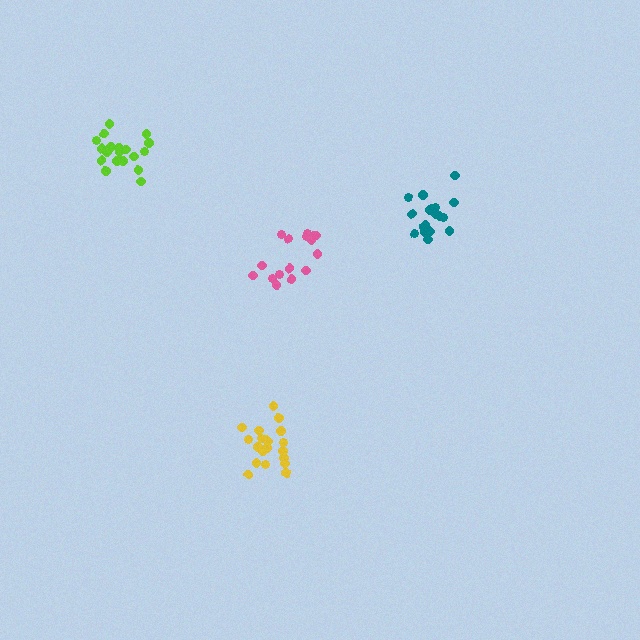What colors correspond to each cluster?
The clusters are colored: lime, pink, teal, yellow.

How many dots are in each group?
Group 1: 19 dots, Group 2: 16 dots, Group 3: 18 dots, Group 4: 20 dots (73 total).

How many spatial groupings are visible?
There are 4 spatial groupings.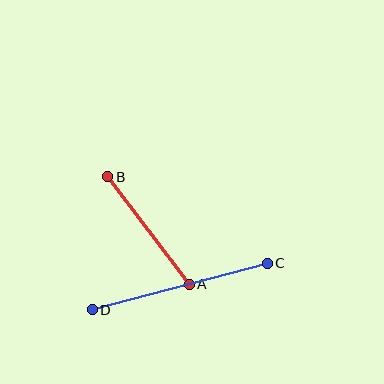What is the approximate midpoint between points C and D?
The midpoint is at approximately (180, 286) pixels.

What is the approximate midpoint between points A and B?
The midpoint is at approximately (148, 231) pixels.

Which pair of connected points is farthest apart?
Points C and D are farthest apart.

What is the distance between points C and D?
The distance is approximately 181 pixels.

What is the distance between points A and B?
The distance is approximately 135 pixels.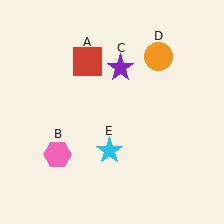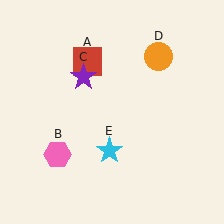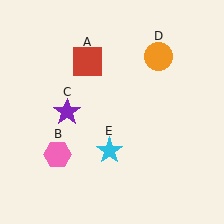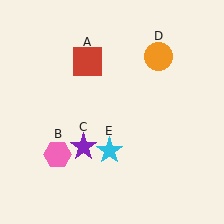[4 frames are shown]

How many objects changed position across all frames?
1 object changed position: purple star (object C).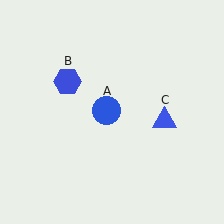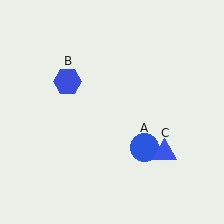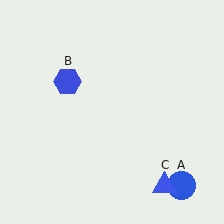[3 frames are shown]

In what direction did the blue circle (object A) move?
The blue circle (object A) moved down and to the right.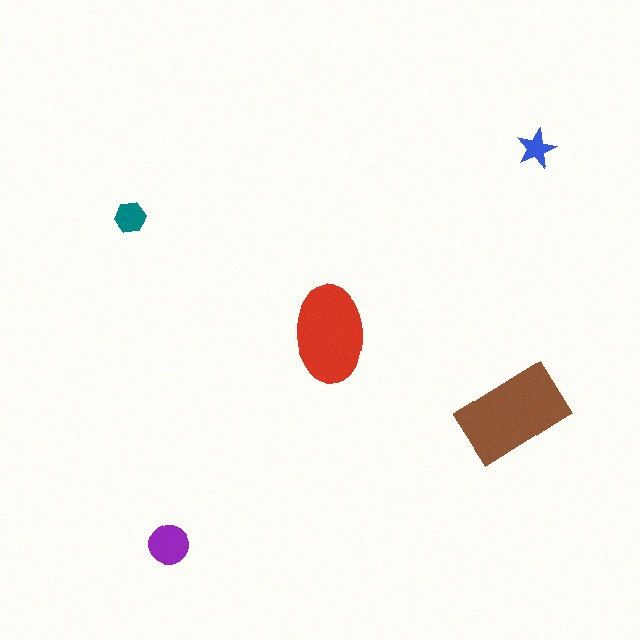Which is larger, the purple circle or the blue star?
The purple circle.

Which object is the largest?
The brown rectangle.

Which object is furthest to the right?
The blue star is rightmost.